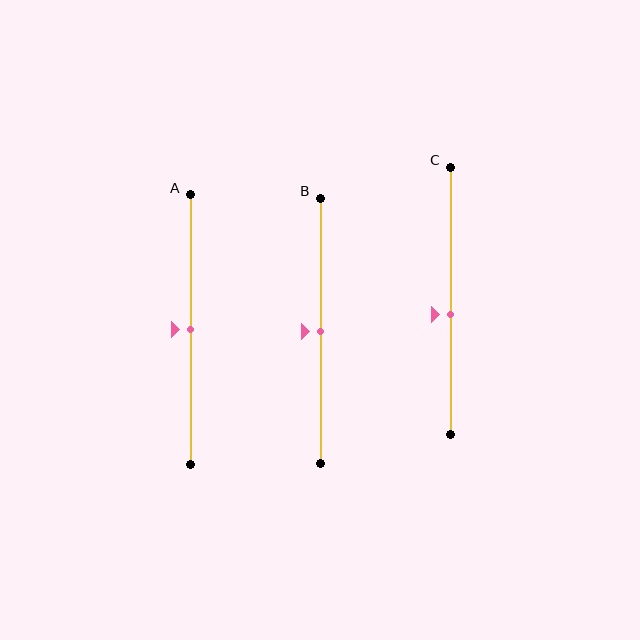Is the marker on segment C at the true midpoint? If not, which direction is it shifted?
No, the marker on segment C is shifted downward by about 5% of the segment length.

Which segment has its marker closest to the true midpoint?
Segment A has its marker closest to the true midpoint.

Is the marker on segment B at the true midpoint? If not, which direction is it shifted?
Yes, the marker on segment B is at the true midpoint.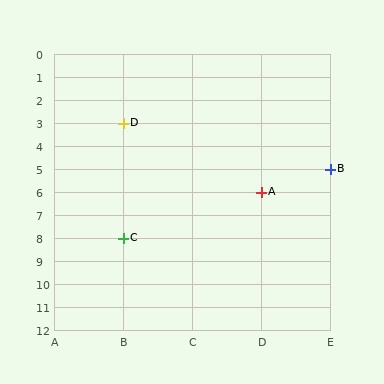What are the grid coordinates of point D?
Point D is at grid coordinates (B, 3).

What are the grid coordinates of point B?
Point B is at grid coordinates (E, 5).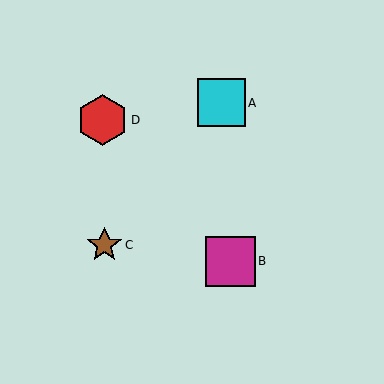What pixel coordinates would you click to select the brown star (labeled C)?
Click at (104, 245) to select the brown star C.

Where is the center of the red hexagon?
The center of the red hexagon is at (103, 120).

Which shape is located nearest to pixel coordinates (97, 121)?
The red hexagon (labeled D) at (103, 120) is nearest to that location.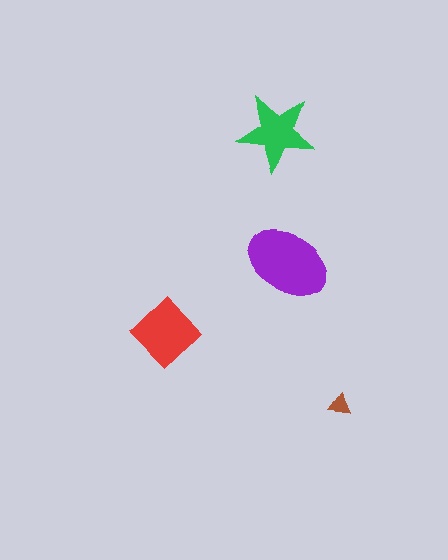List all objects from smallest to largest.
The brown triangle, the green star, the red diamond, the purple ellipse.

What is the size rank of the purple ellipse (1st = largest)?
1st.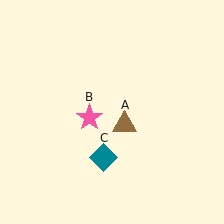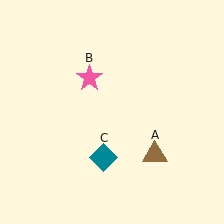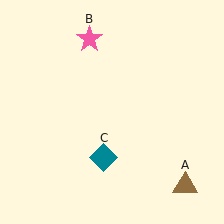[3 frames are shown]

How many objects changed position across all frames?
2 objects changed position: brown triangle (object A), pink star (object B).